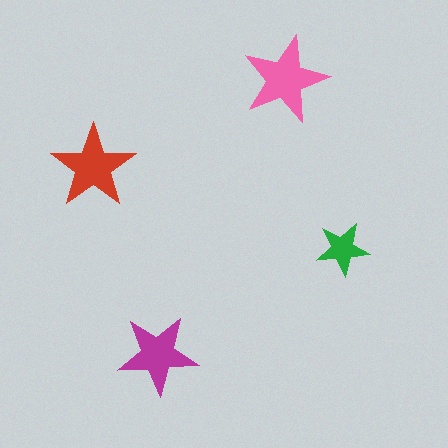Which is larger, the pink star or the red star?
The pink one.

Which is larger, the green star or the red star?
The red one.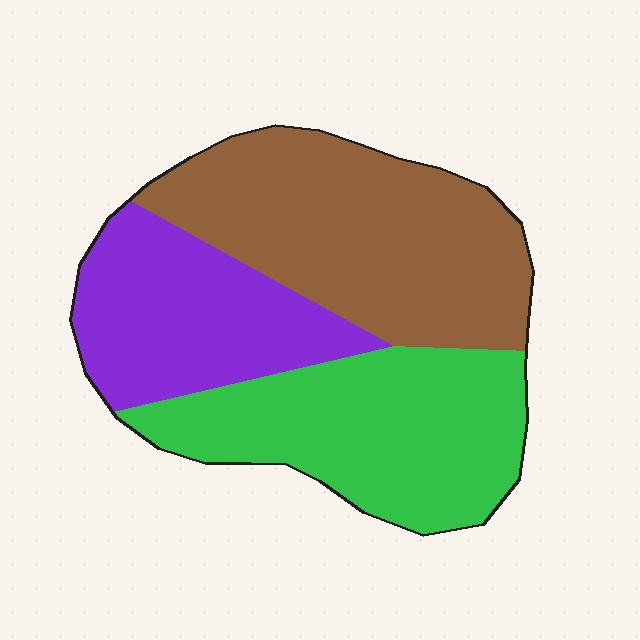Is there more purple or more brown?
Brown.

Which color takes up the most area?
Brown, at roughly 40%.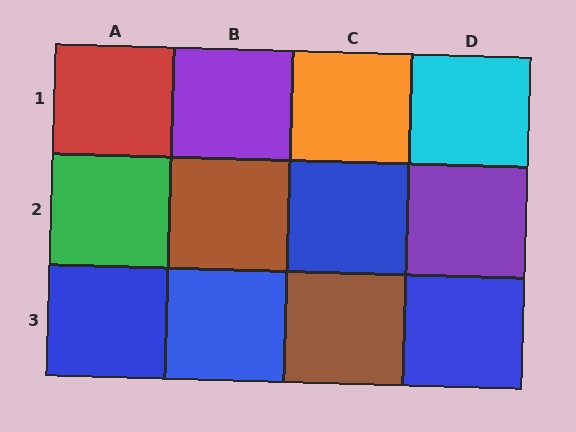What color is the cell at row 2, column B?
Brown.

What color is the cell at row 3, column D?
Blue.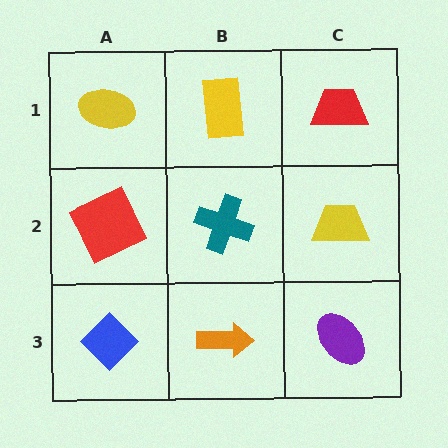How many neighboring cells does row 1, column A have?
2.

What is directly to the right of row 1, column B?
A red trapezoid.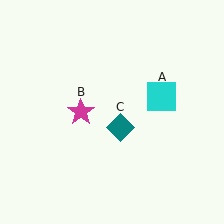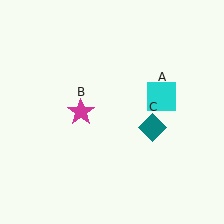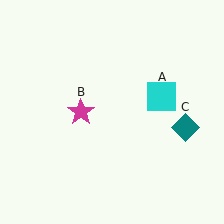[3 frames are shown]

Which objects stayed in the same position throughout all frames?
Cyan square (object A) and magenta star (object B) remained stationary.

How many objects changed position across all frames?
1 object changed position: teal diamond (object C).